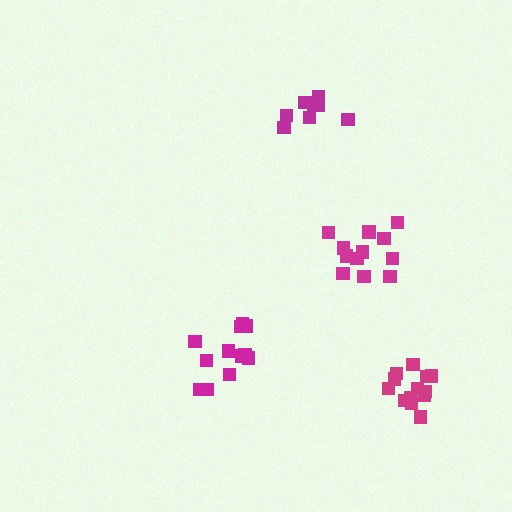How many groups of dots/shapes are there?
There are 4 groups.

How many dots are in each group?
Group 1: 12 dots, Group 2: 12 dots, Group 3: 8 dots, Group 4: 13 dots (45 total).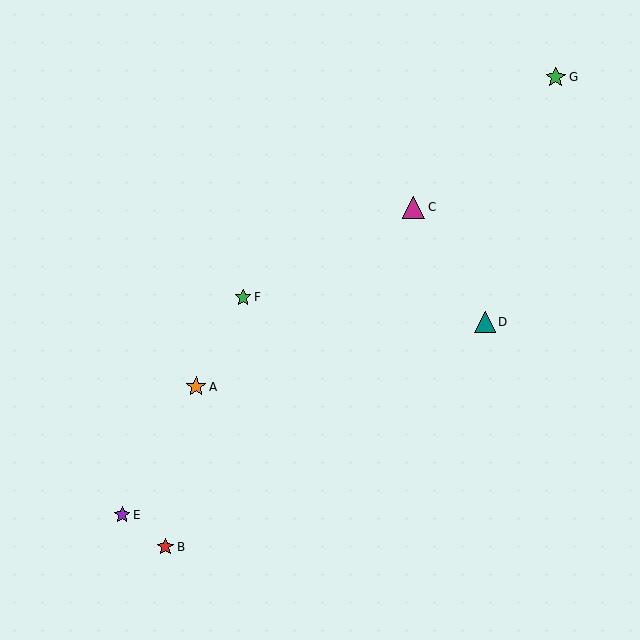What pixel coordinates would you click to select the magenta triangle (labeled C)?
Click at (414, 207) to select the magenta triangle C.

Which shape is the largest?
The magenta triangle (labeled C) is the largest.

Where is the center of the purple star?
The center of the purple star is at (122, 515).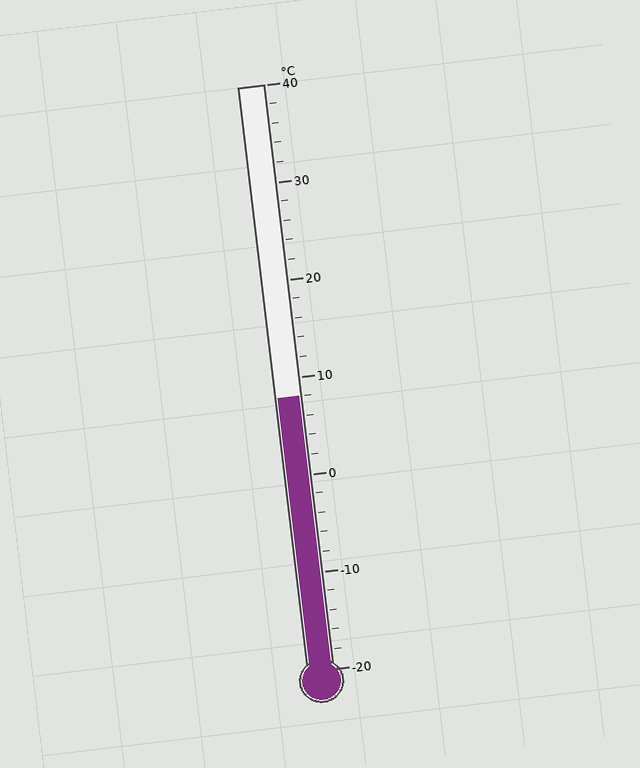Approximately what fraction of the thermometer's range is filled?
The thermometer is filled to approximately 45% of its range.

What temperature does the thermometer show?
The thermometer shows approximately 8°C.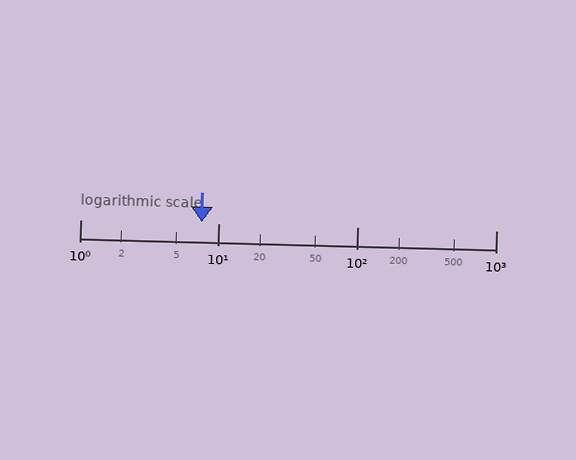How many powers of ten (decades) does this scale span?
The scale spans 3 decades, from 1 to 1000.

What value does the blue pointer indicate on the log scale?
The pointer indicates approximately 7.5.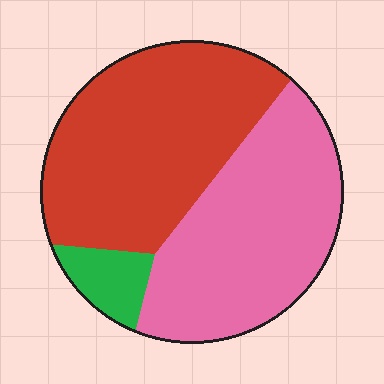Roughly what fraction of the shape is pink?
Pink covers 44% of the shape.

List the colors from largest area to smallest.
From largest to smallest: red, pink, green.